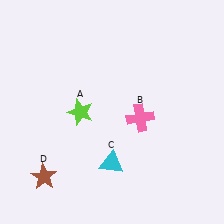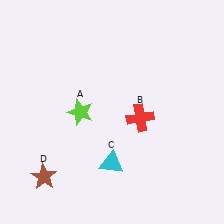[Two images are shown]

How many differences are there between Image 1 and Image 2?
There is 1 difference between the two images.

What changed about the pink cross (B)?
In Image 1, B is pink. In Image 2, it changed to red.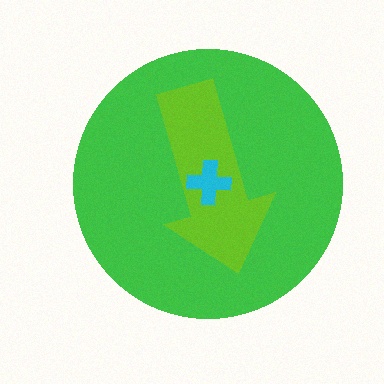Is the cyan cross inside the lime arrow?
Yes.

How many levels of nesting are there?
3.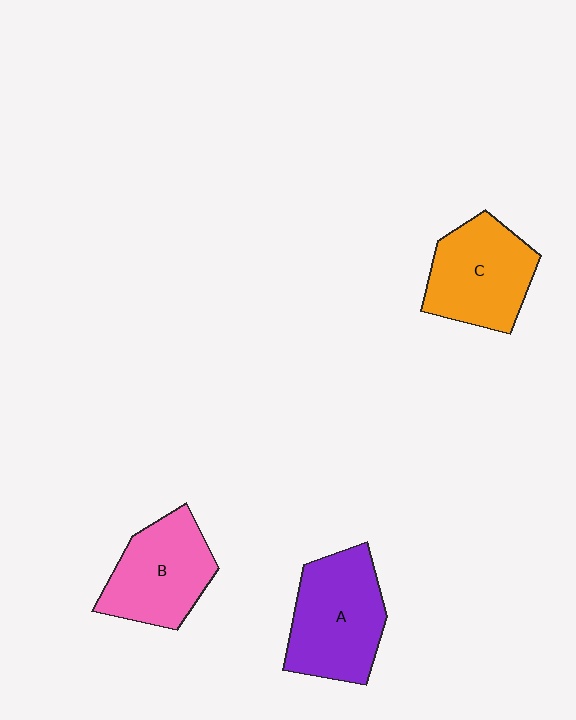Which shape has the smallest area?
Shape B (pink).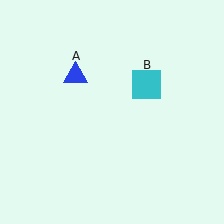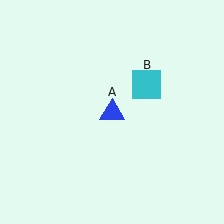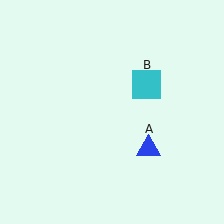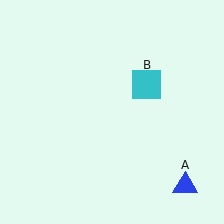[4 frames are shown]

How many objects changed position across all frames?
1 object changed position: blue triangle (object A).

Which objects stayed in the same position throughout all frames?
Cyan square (object B) remained stationary.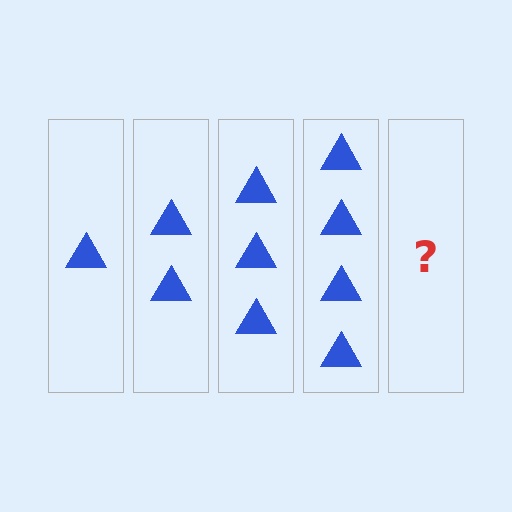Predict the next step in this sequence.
The next step is 5 triangles.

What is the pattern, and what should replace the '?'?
The pattern is that each step adds one more triangle. The '?' should be 5 triangles.